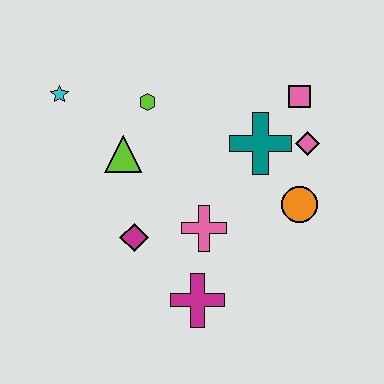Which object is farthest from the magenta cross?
The cyan star is farthest from the magenta cross.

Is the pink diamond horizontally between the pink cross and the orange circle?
No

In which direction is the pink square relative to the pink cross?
The pink square is above the pink cross.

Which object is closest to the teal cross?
The pink diamond is closest to the teal cross.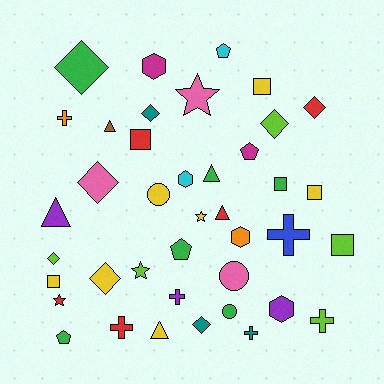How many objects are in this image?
There are 40 objects.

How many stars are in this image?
There are 4 stars.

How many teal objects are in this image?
There are 3 teal objects.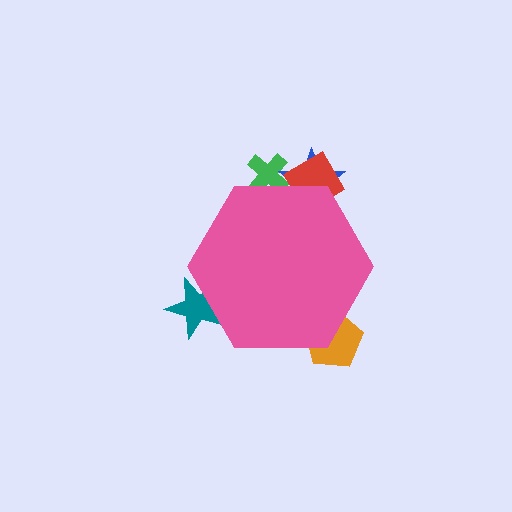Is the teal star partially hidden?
Yes, the teal star is partially hidden behind the pink hexagon.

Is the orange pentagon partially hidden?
Yes, the orange pentagon is partially hidden behind the pink hexagon.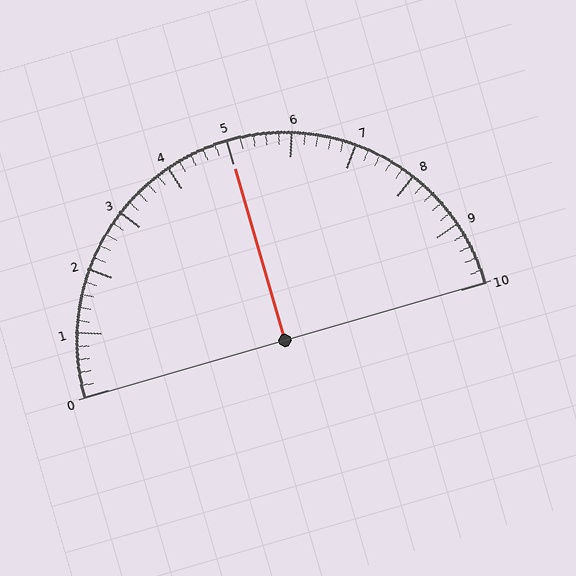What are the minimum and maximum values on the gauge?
The gauge ranges from 0 to 10.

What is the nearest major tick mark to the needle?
The nearest major tick mark is 5.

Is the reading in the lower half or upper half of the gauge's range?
The reading is in the upper half of the range (0 to 10).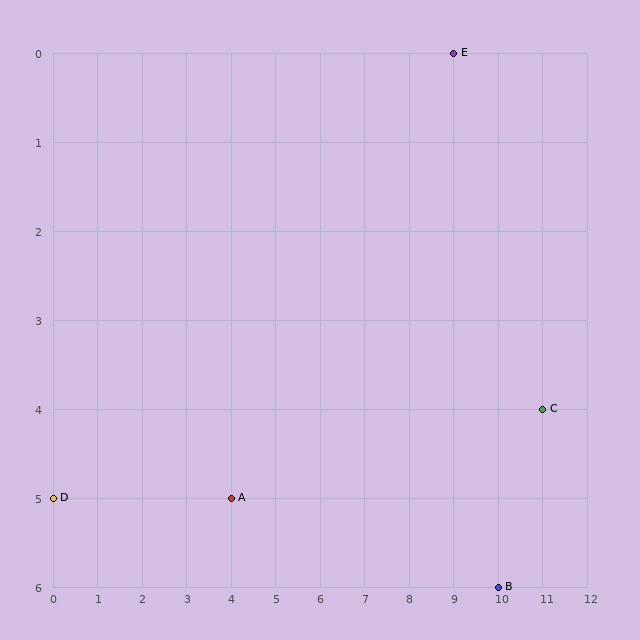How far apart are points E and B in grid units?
Points E and B are 1 column and 6 rows apart (about 6.1 grid units diagonally).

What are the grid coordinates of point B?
Point B is at grid coordinates (10, 6).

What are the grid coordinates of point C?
Point C is at grid coordinates (11, 4).